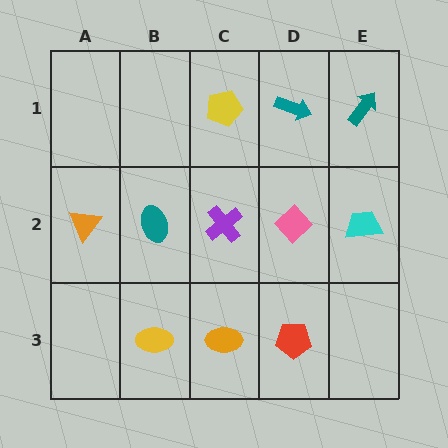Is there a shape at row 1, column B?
No, that cell is empty.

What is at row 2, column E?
A cyan trapezoid.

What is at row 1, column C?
A yellow pentagon.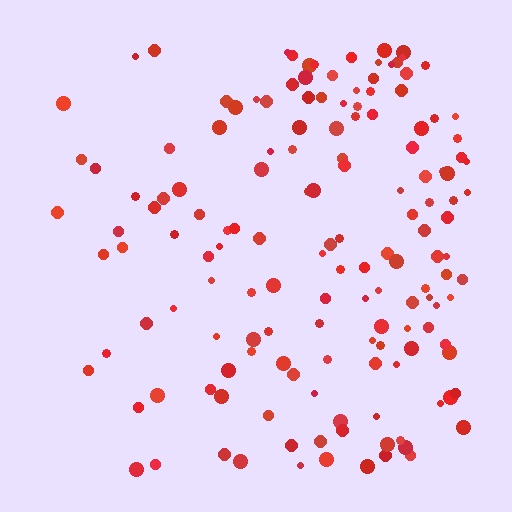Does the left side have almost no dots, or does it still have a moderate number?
Still a moderate number, just noticeably fewer than the right.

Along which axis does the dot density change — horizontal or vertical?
Horizontal.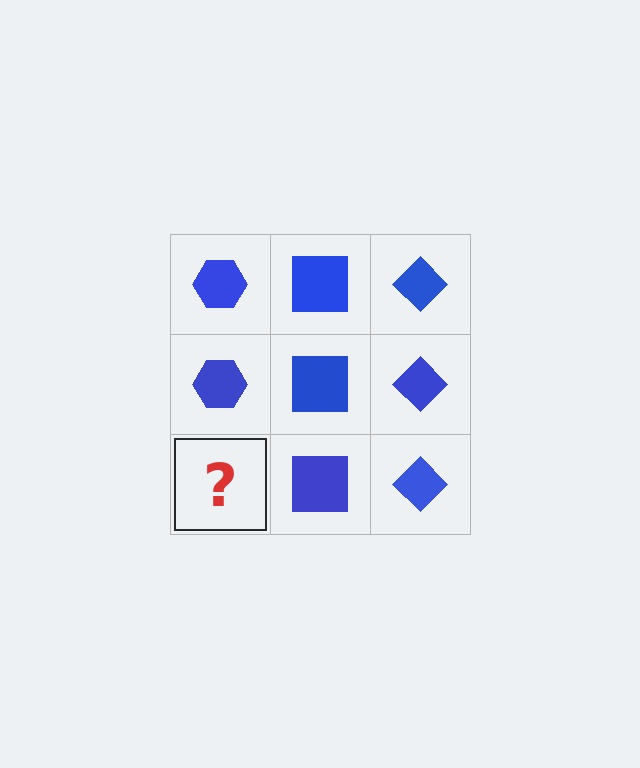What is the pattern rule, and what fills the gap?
The rule is that each column has a consistent shape. The gap should be filled with a blue hexagon.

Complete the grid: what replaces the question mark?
The question mark should be replaced with a blue hexagon.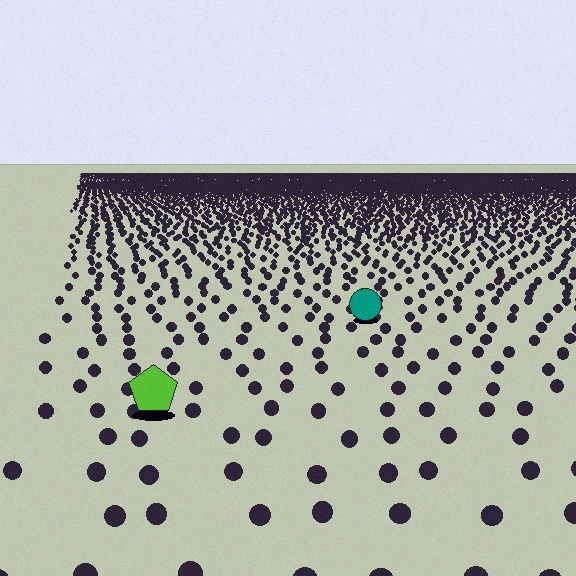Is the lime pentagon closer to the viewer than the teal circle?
Yes. The lime pentagon is closer — you can tell from the texture gradient: the ground texture is coarser near it.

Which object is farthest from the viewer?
The teal circle is farthest from the viewer. It appears smaller and the ground texture around it is denser.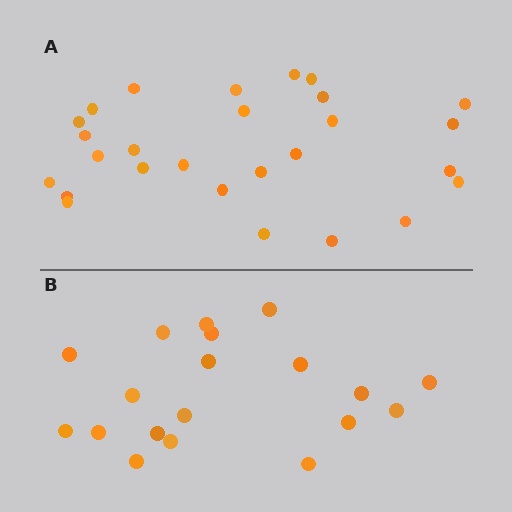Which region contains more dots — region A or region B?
Region A (the top region) has more dots.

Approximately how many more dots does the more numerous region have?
Region A has roughly 8 or so more dots than region B.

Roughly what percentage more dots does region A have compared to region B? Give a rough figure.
About 40% more.